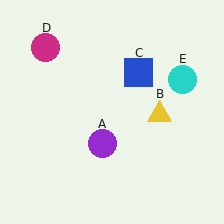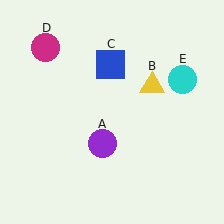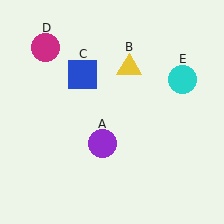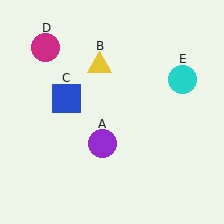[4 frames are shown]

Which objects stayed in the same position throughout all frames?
Purple circle (object A) and magenta circle (object D) and cyan circle (object E) remained stationary.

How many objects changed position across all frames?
2 objects changed position: yellow triangle (object B), blue square (object C).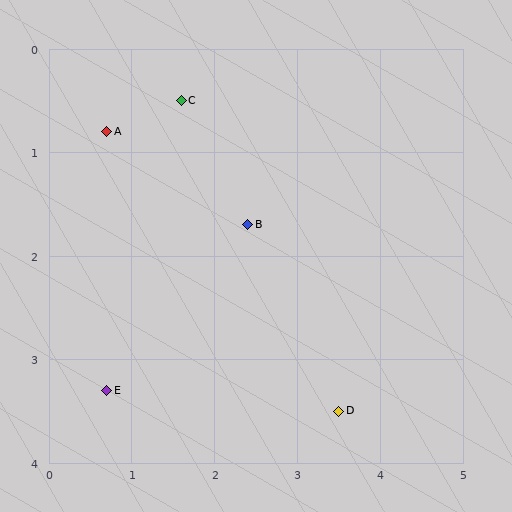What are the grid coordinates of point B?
Point B is at approximately (2.4, 1.7).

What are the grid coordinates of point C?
Point C is at approximately (1.6, 0.5).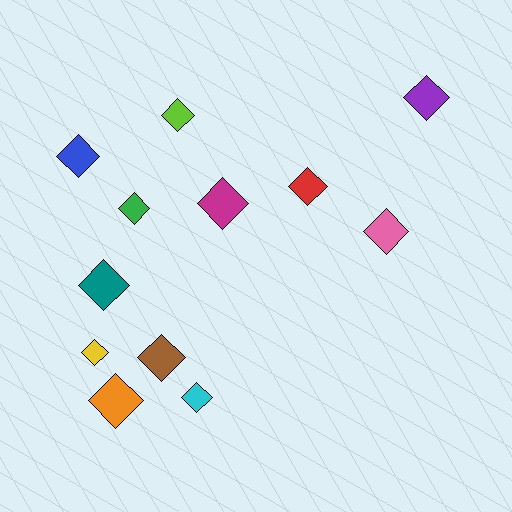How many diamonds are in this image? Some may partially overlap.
There are 12 diamonds.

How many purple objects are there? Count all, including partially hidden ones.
There is 1 purple object.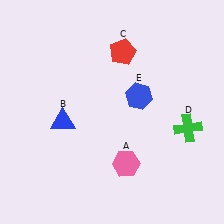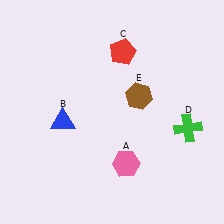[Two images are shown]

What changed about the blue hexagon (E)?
In Image 1, E is blue. In Image 2, it changed to brown.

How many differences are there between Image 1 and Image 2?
There is 1 difference between the two images.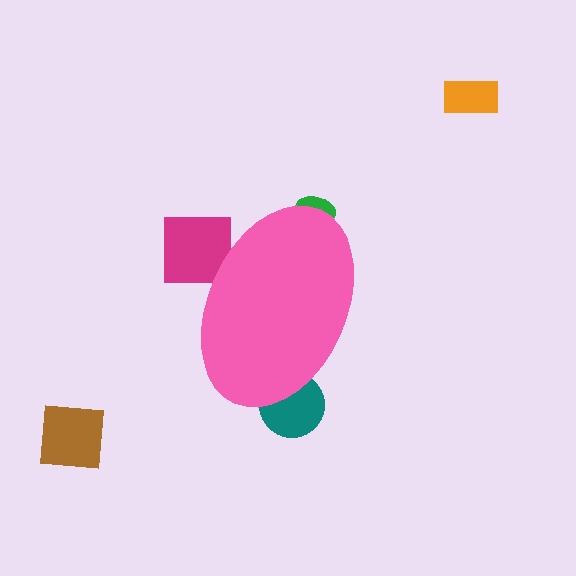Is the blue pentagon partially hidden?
Yes, the blue pentagon is partially hidden behind the pink ellipse.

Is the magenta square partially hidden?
Yes, the magenta square is partially hidden behind the pink ellipse.